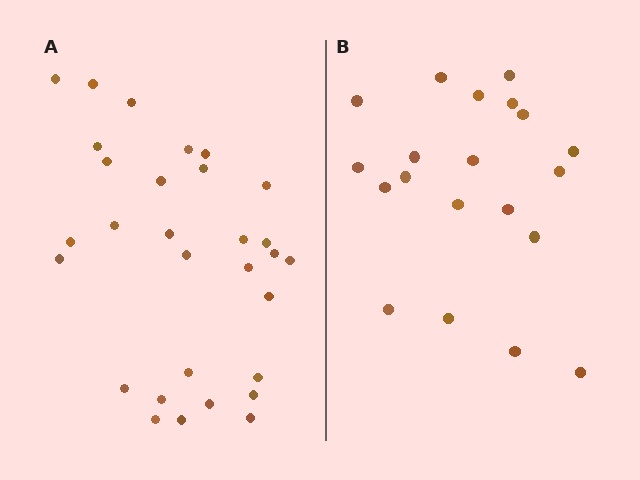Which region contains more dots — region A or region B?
Region A (the left region) has more dots.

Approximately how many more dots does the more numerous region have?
Region A has roughly 10 or so more dots than region B.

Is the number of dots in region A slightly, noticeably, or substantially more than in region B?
Region A has substantially more. The ratio is roughly 1.5 to 1.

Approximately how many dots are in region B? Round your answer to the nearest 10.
About 20 dots.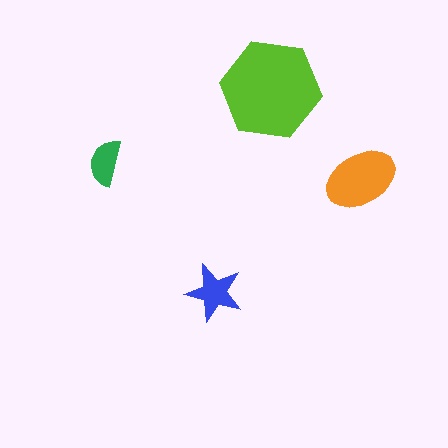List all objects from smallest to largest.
The green semicircle, the blue star, the orange ellipse, the lime hexagon.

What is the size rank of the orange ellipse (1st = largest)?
2nd.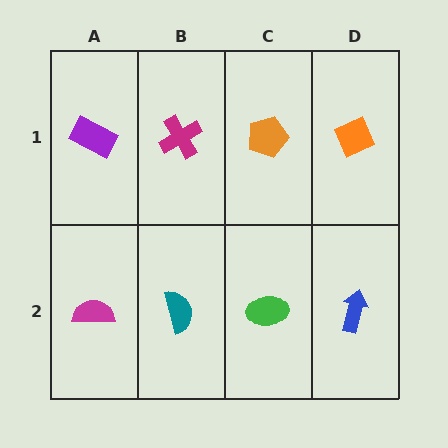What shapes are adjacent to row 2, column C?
An orange pentagon (row 1, column C), a teal semicircle (row 2, column B), a blue arrow (row 2, column D).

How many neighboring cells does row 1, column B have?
3.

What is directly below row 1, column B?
A teal semicircle.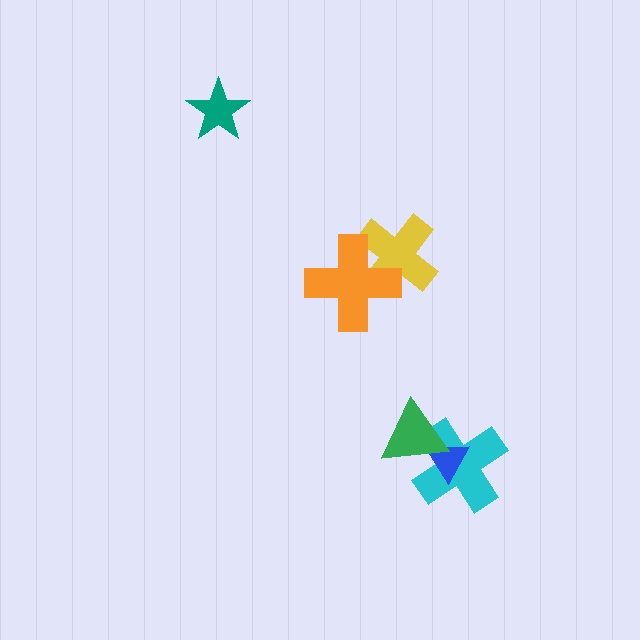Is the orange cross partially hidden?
No, no other shape covers it.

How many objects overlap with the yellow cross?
1 object overlaps with the yellow cross.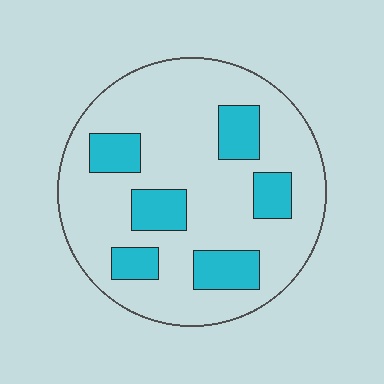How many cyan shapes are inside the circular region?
6.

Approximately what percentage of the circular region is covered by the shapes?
Approximately 20%.